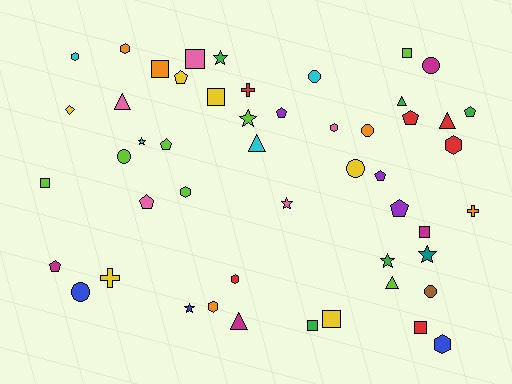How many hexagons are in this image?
There are 8 hexagons.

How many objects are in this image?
There are 50 objects.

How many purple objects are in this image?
There are 3 purple objects.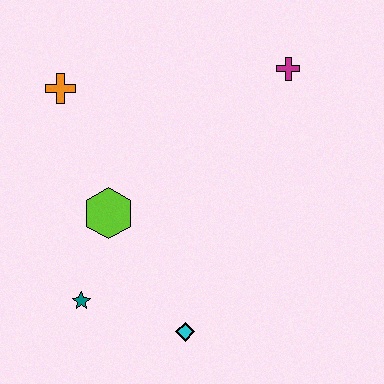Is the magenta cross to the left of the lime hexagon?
No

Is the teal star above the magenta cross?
No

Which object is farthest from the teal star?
The magenta cross is farthest from the teal star.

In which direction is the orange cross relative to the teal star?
The orange cross is above the teal star.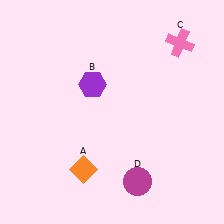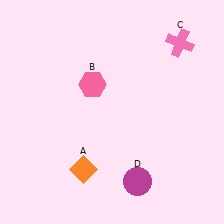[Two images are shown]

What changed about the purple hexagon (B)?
In Image 1, B is purple. In Image 2, it changed to pink.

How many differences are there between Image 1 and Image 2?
There is 1 difference between the two images.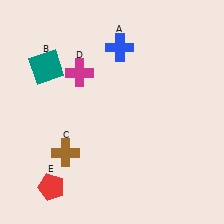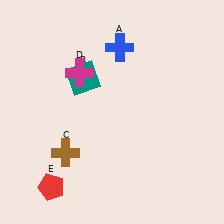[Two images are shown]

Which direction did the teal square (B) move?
The teal square (B) moved right.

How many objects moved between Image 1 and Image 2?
1 object moved between the two images.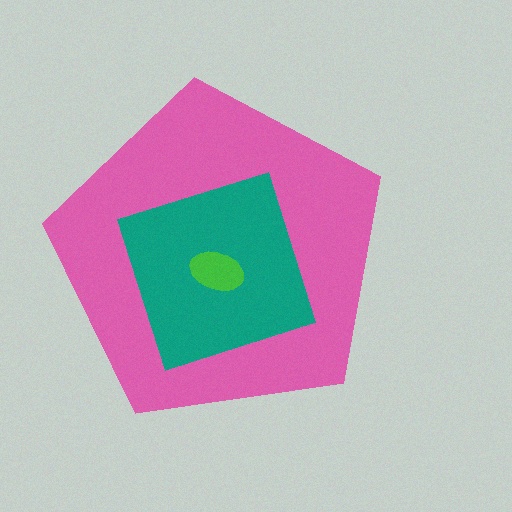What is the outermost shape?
The pink pentagon.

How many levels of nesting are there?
3.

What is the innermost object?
The green ellipse.